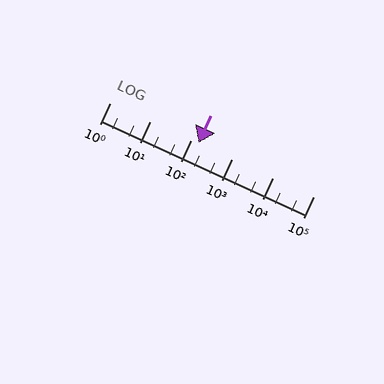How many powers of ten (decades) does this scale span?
The scale spans 5 decades, from 1 to 100000.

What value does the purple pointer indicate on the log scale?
The pointer indicates approximately 150.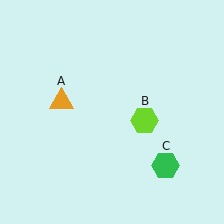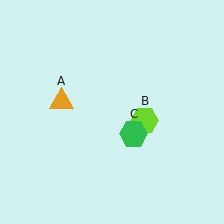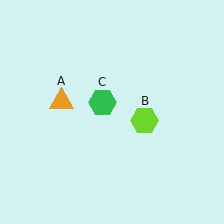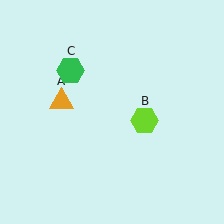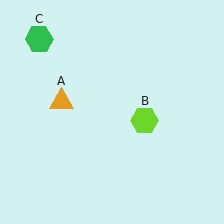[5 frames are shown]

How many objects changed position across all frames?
1 object changed position: green hexagon (object C).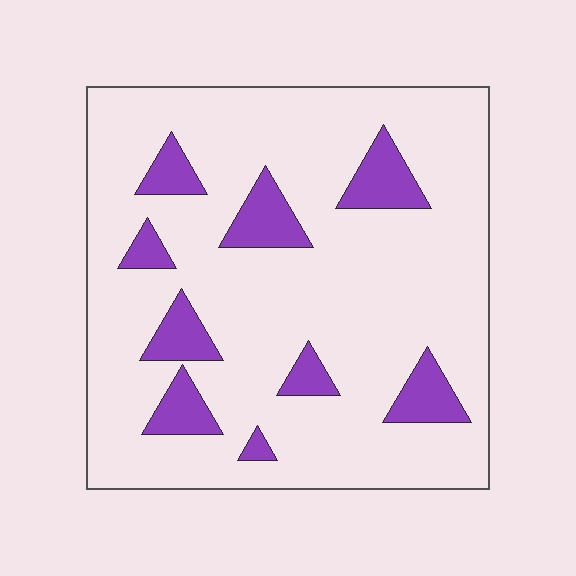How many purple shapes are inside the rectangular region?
9.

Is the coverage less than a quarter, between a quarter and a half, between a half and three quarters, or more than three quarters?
Less than a quarter.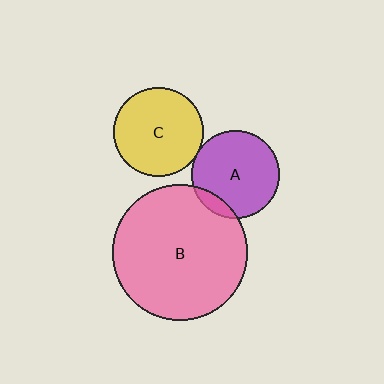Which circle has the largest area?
Circle B (pink).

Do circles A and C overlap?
Yes.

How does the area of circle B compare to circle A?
Approximately 2.4 times.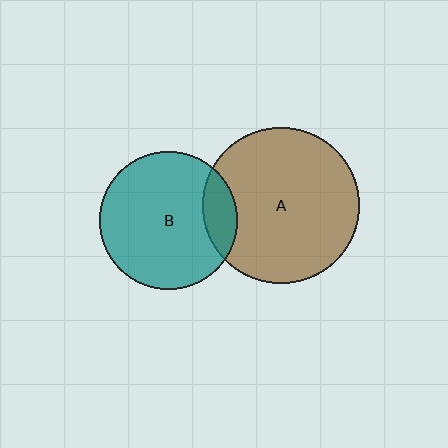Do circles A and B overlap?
Yes.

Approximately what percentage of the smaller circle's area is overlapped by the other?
Approximately 15%.